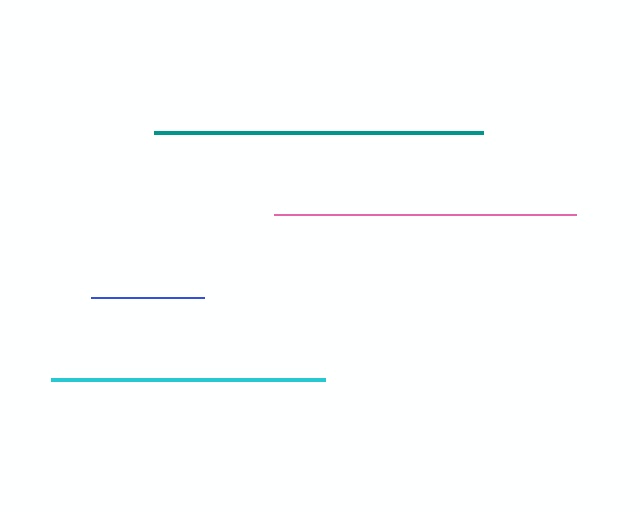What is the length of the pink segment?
The pink segment is approximately 302 pixels long.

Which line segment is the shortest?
The blue line is the shortest at approximately 113 pixels.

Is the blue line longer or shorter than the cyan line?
The cyan line is longer than the blue line.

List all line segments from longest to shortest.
From longest to shortest: teal, pink, cyan, blue.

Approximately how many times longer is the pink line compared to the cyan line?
The pink line is approximately 1.1 times the length of the cyan line.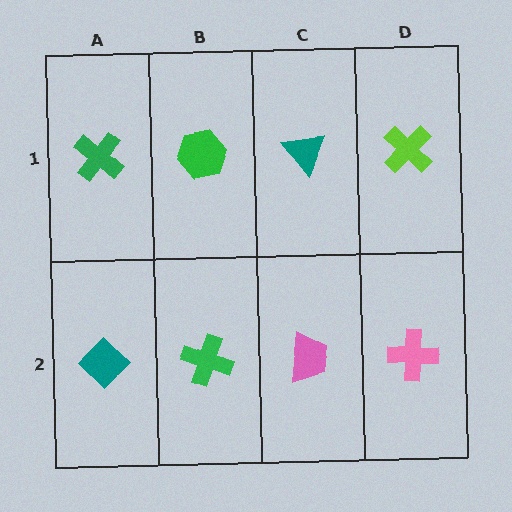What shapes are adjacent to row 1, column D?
A pink cross (row 2, column D), a teal triangle (row 1, column C).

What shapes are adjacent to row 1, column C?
A pink trapezoid (row 2, column C), a green hexagon (row 1, column B), a lime cross (row 1, column D).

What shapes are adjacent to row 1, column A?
A teal diamond (row 2, column A), a green hexagon (row 1, column B).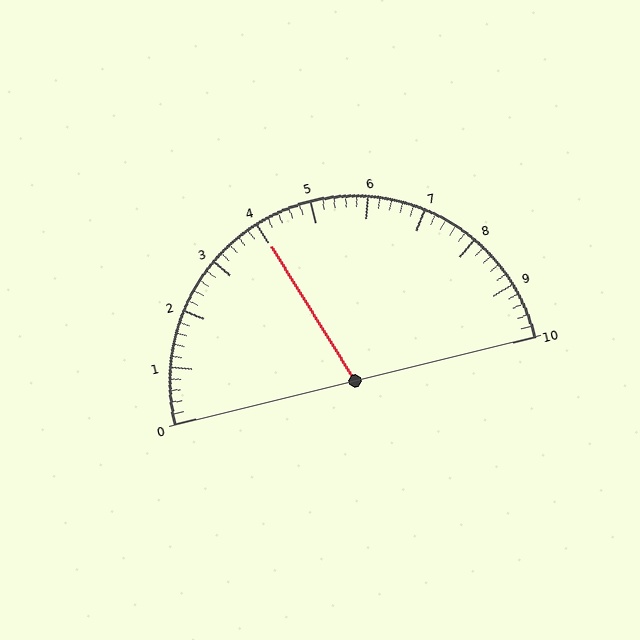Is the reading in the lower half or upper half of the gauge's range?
The reading is in the lower half of the range (0 to 10).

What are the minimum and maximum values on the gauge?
The gauge ranges from 0 to 10.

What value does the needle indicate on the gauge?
The needle indicates approximately 4.0.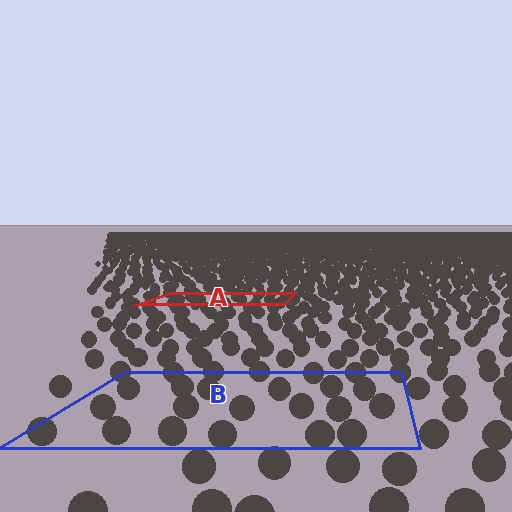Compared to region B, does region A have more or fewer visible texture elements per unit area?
Region A has more texture elements per unit area — they are packed more densely because it is farther away.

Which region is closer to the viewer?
Region B is closer. The texture elements there are larger and more spread out.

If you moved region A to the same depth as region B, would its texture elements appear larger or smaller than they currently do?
They would appear larger. At a closer depth, the same texture elements are projected at a bigger on-screen size.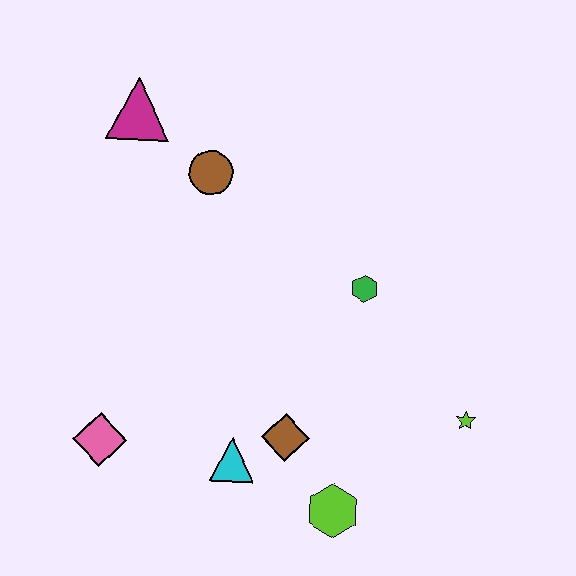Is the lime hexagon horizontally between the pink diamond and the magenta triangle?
No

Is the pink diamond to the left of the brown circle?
Yes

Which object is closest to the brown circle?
The magenta triangle is closest to the brown circle.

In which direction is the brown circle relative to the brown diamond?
The brown circle is above the brown diamond.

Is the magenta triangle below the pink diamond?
No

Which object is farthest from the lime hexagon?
The magenta triangle is farthest from the lime hexagon.